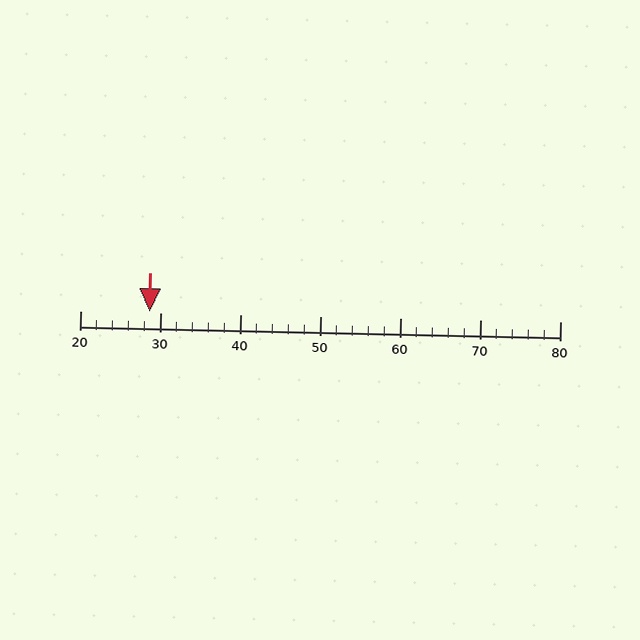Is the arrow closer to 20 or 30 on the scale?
The arrow is closer to 30.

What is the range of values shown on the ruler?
The ruler shows values from 20 to 80.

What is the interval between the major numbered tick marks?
The major tick marks are spaced 10 units apart.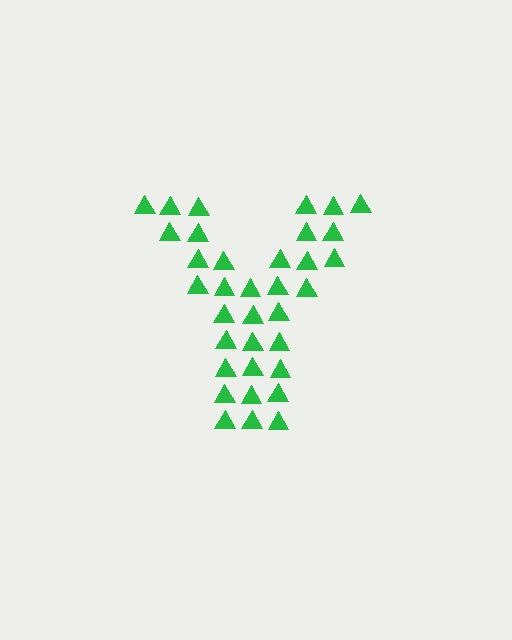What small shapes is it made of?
It is made of small triangles.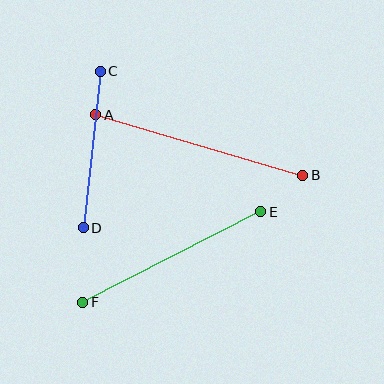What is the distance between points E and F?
The distance is approximately 200 pixels.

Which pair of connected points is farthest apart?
Points A and B are farthest apart.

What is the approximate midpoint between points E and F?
The midpoint is at approximately (172, 257) pixels.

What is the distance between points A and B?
The distance is approximately 216 pixels.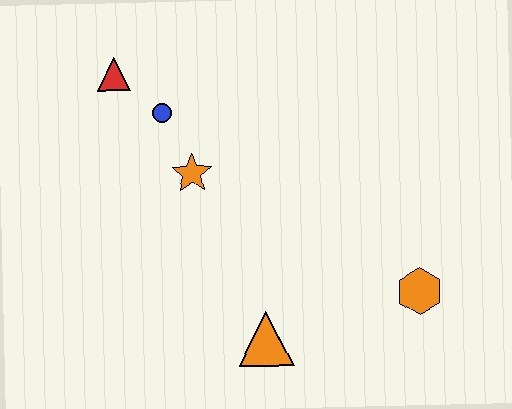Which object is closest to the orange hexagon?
The orange triangle is closest to the orange hexagon.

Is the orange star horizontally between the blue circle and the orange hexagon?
Yes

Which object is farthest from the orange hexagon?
The red triangle is farthest from the orange hexagon.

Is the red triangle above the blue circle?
Yes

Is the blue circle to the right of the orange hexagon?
No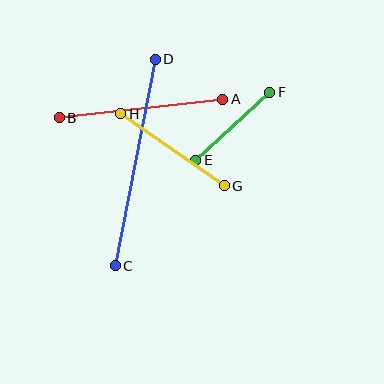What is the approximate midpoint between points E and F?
The midpoint is at approximately (233, 126) pixels.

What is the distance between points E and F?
The distance is approximately 100 pixels.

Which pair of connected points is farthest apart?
Points C and D are farthest apart.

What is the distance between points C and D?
The distance is approximately 211 pixels.